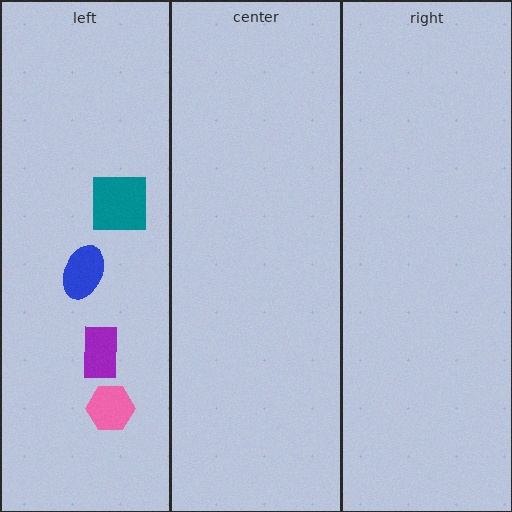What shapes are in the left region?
The purple rectangle, the pink hexagon, the blue ellipse, the teal square.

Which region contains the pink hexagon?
The left region.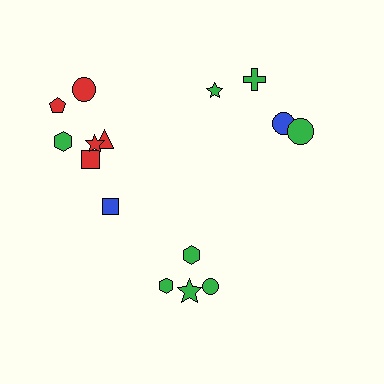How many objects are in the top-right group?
There are 4 objects.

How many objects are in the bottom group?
There are 4 objects.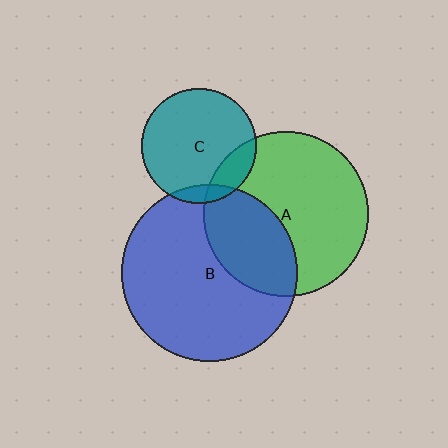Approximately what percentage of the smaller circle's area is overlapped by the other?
Approximately 10%.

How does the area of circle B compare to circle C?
Approximately 2.4 times.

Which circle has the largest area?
Circle B (blue).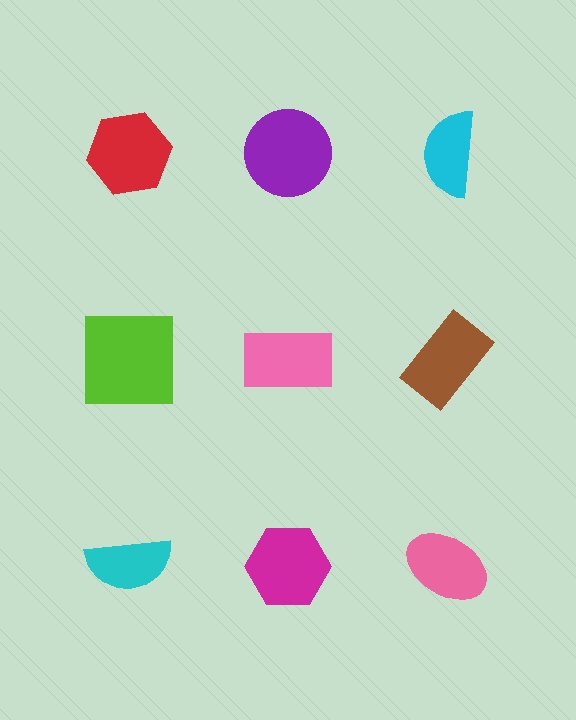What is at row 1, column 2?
A purple circle.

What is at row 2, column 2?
A pink rectangle.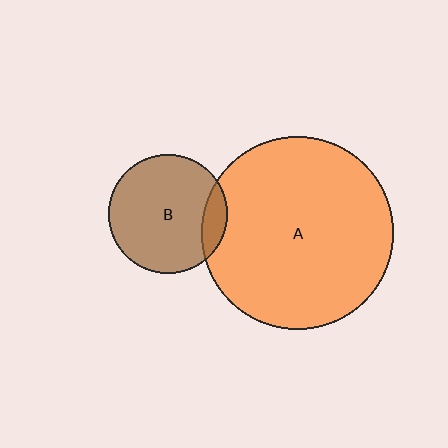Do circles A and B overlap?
Yes.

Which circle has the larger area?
Circle A (orange).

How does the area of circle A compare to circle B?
Approximately 2.6 times.